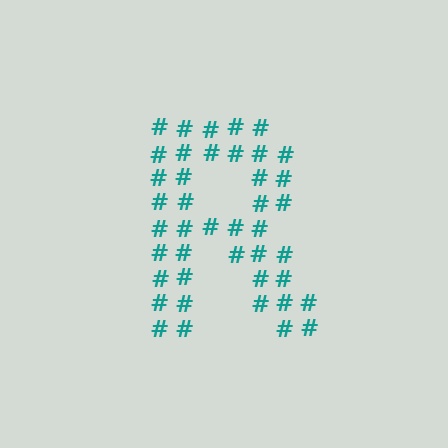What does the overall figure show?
The overall figure shows the letter R.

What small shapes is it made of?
It is made of small hash symbols.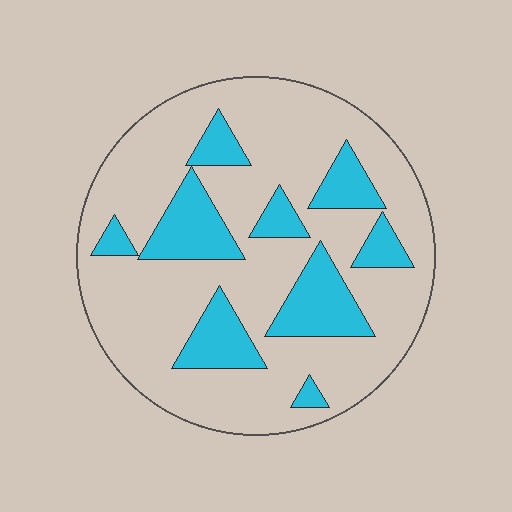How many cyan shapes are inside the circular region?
9.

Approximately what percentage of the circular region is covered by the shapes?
Approximately 25%.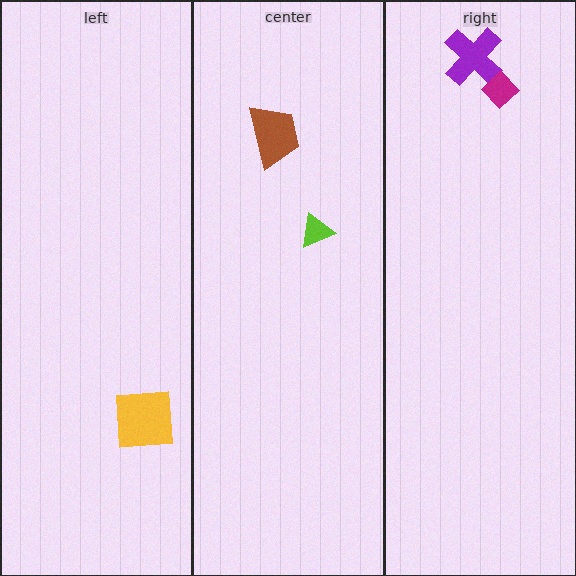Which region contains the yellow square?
The left region.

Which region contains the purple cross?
The right region.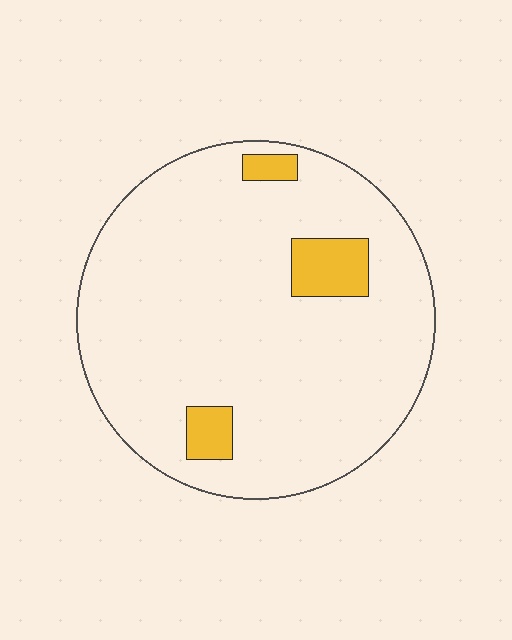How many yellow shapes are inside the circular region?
3.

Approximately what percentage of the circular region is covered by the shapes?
Approximately 10%.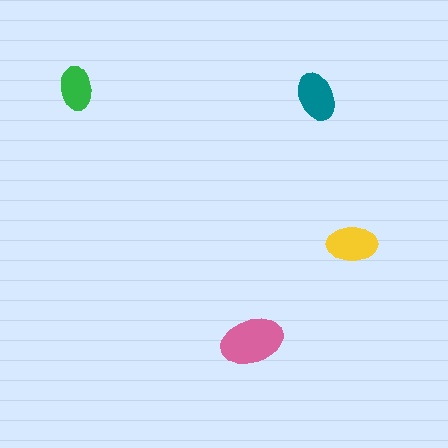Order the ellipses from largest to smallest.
the pink one, the yellow one, the teal one, the green one.